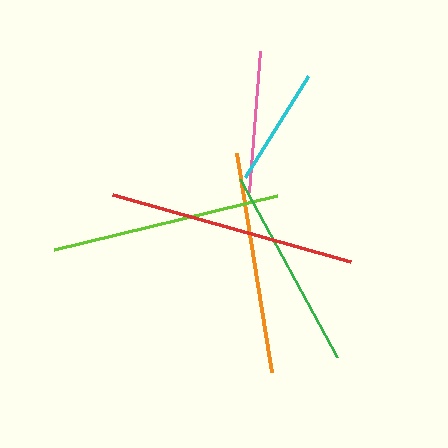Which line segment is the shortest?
The cyan line is the shortest at approximately 119 pixels.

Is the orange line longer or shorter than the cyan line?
The orange line is longer than the cyan line.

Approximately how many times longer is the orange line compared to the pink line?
The orange line is approximately 1.6 times the length of the pink line.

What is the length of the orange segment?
The orange segment is approximately 222 pixels long.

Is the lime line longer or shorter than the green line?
The lime line is longer than the green line.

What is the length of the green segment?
The green segment is approximately 204 pixels long.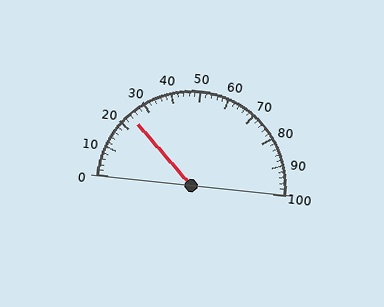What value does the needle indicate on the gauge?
The needle indicates approximately 24.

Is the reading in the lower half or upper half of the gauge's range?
The reading is in the lower half of the range (0 to 100).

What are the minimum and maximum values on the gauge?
The gauge ranges from 0 to 100.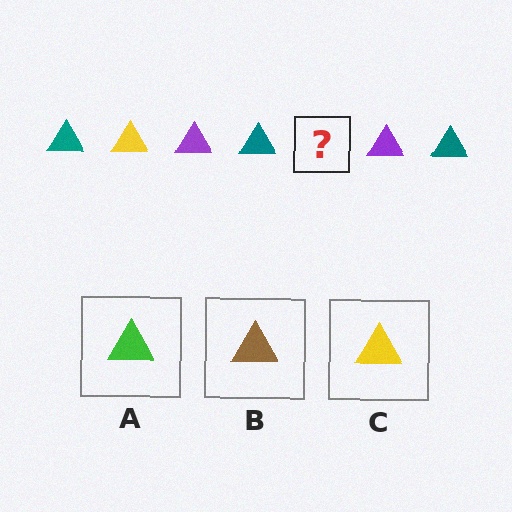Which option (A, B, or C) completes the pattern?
C.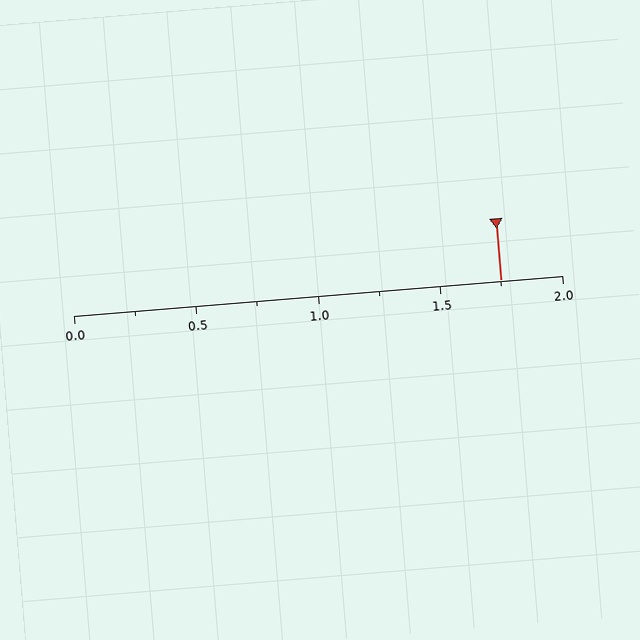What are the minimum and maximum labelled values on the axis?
The axis runs from 0.0 to 2.0.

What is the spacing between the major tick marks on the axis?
The major ticks are spaced 0.5 apart.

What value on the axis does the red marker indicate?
The marker indicates approximately 1.75.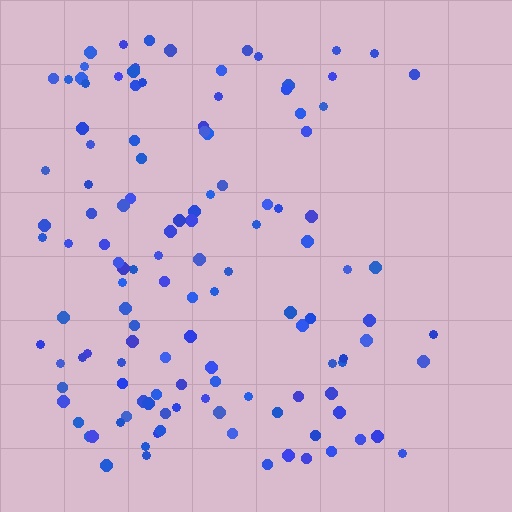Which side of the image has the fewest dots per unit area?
The right.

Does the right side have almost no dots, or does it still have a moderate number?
Still a moderate number, just noticeably fewer than the left.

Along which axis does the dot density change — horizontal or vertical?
Horizontal.